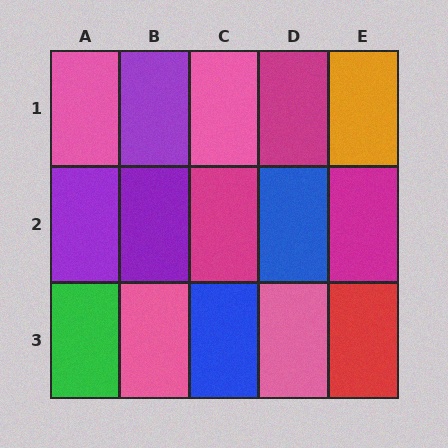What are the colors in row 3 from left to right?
Green, pink, blue, pink, red.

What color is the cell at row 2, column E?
Magenta.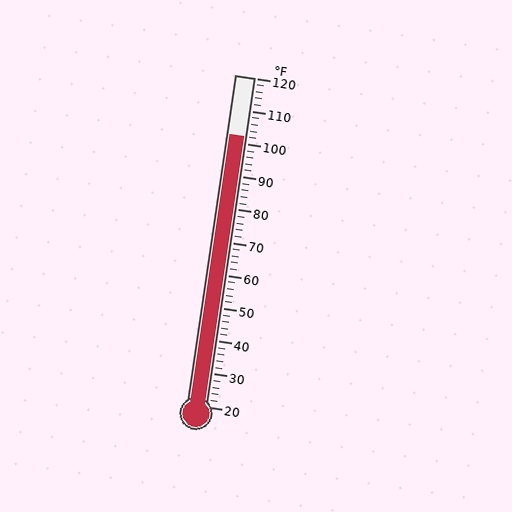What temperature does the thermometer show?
The thermometer shows approximately 102°F.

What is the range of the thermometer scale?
The thermometer scale ranges from 20°F to 120°F.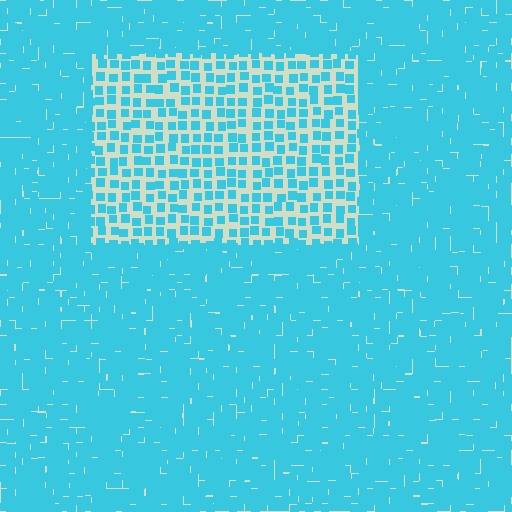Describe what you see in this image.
The image contains small cyan elements arranged at two different densities. A rectangle-shaped region is visible where the elements are less densely packed than the surrounding area.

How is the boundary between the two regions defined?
The boundary is defined by a change in element density (approximately 2.4x ratio). All elements are the same color, size, and shape.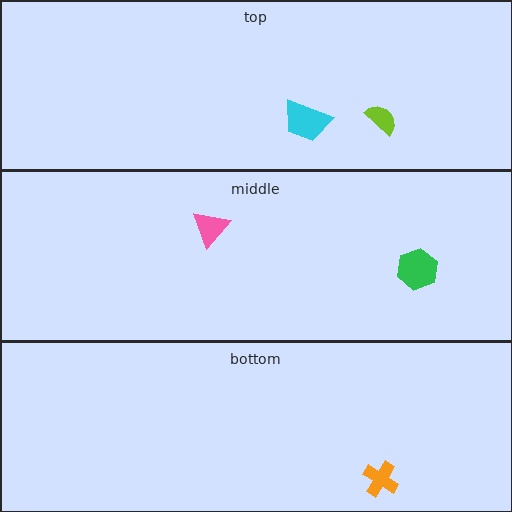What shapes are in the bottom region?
The orange cross.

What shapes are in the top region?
The lime semicircle, the cyan trapezoid.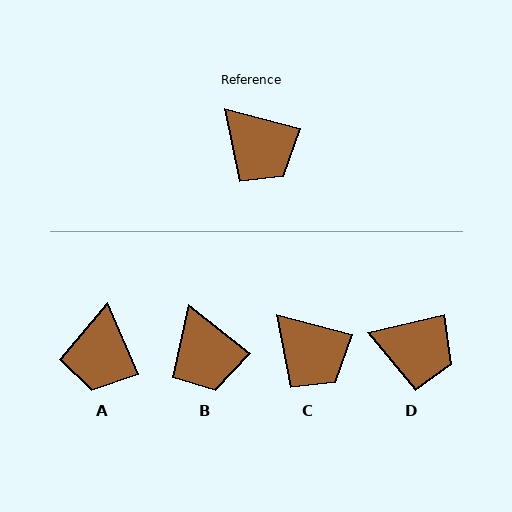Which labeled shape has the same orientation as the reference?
C.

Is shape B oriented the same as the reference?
No, it is off by about 23 degrees.